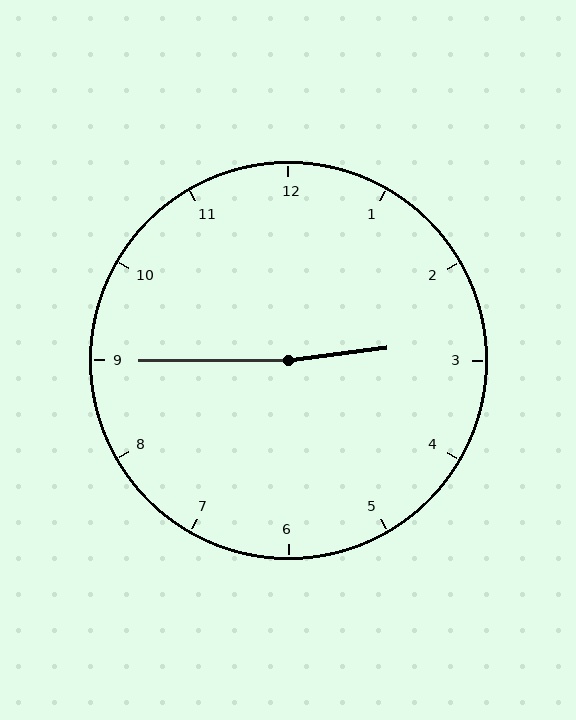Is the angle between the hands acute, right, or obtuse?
It is obtuse.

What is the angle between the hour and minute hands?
Approximately 172 degrees.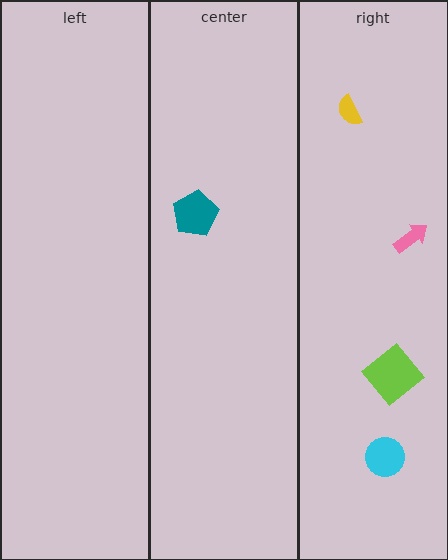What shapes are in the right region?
The lime diamond, the pink arrow, the cyan circle, the yellow semicircle.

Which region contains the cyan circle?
The right region.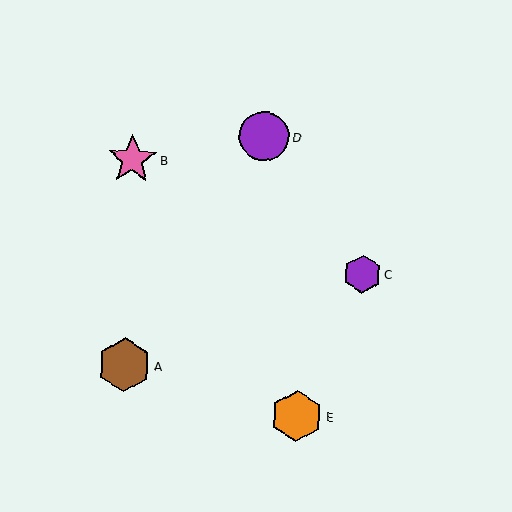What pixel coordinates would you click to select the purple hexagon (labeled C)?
Click at (362, 274) to select the purple hexagon C.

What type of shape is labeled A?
Shape A is a brown hexagon.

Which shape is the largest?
The brown hexagon (labeled A) is the largest.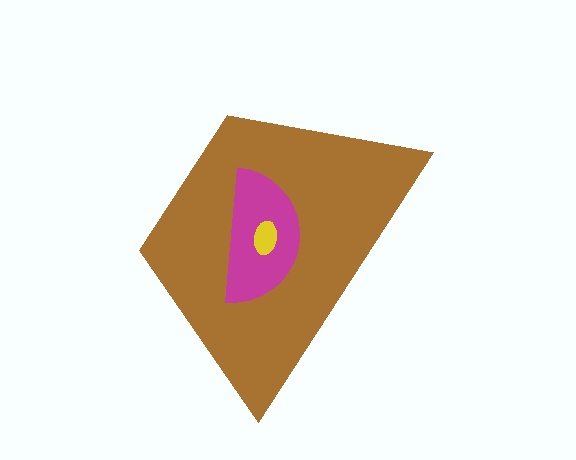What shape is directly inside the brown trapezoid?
The magenta semicircle.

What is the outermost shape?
The brown trapezoid.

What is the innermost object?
The yellow ellipse.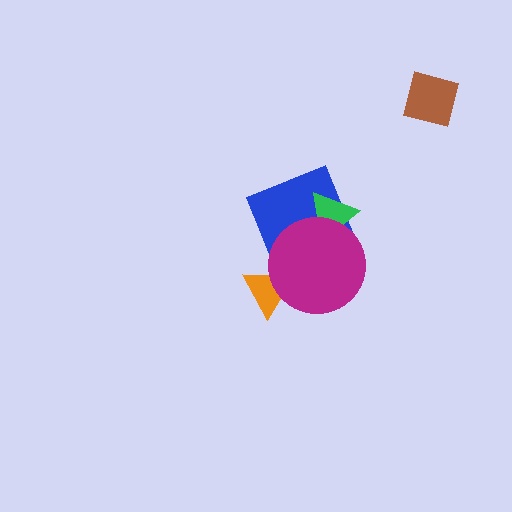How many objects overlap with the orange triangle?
1 object overlaps with the orange triangle.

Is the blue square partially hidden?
Yes, it is partially covered by another shape.